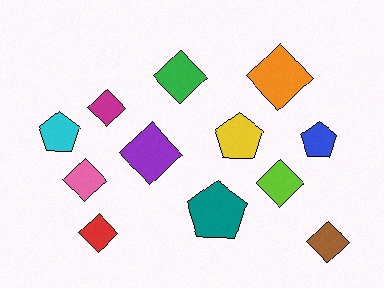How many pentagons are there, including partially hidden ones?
There are 4 pentagons.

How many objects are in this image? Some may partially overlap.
There are 12 objects.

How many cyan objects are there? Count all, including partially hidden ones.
There is 1 cyan object.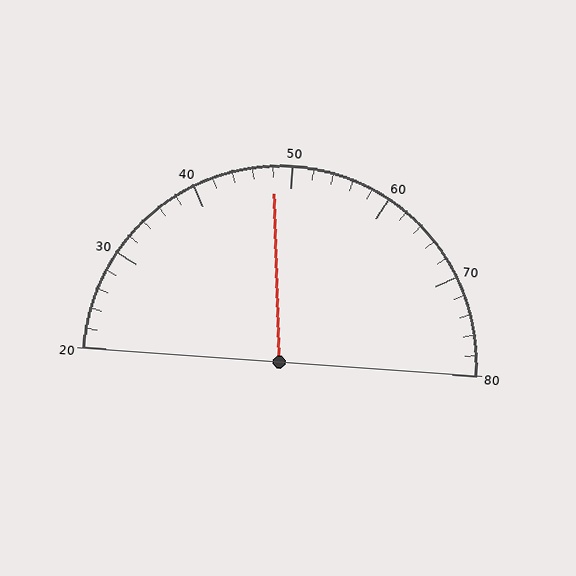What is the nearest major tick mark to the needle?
The nearest major tick mark is 50.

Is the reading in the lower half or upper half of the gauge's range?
The reading is in the lower half of the range (20 to 80).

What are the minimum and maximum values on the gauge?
The gauge ranges from 20 to 80.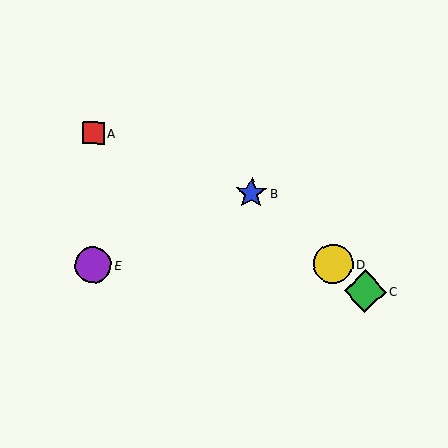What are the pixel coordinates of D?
Object D is at (333, 264).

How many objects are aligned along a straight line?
3 objects (B, C, D) are aligned along a straight line.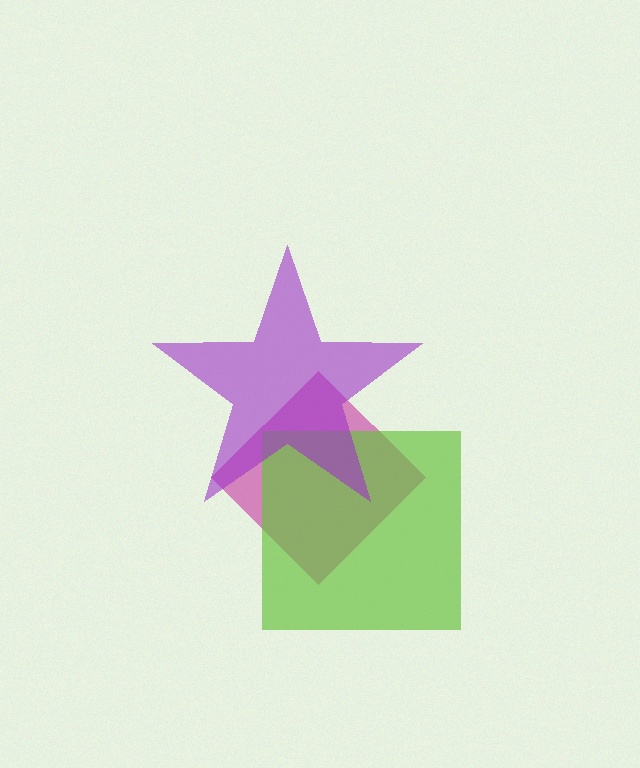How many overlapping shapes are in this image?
There are 3 overlapping shapes in the image.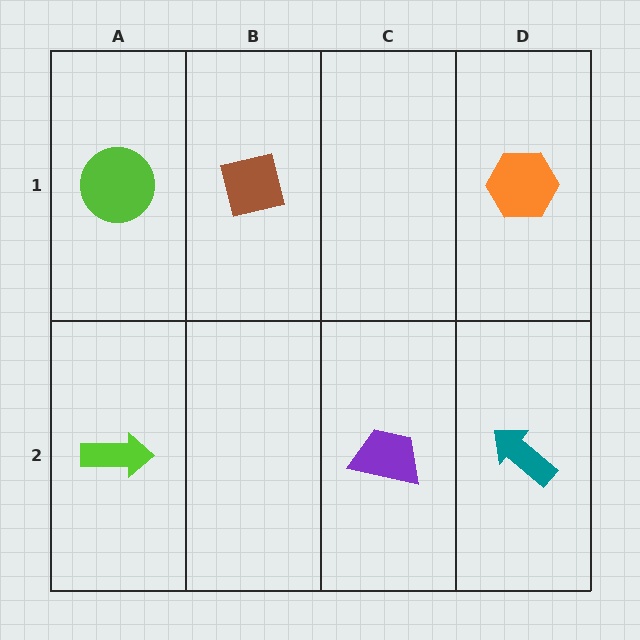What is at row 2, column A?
A lime arrow.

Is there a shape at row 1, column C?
No, that cell is empty.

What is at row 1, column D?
An orange hexagon.